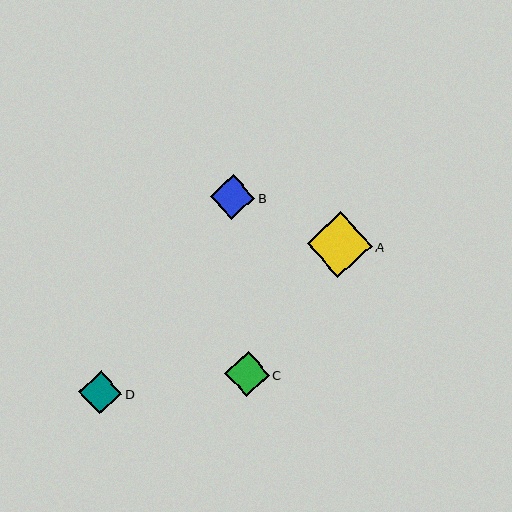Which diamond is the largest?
Diamond A is the largest with a size of approximately 65 pixels.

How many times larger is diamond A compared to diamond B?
Diamond A is approximately 1.5 times the size of diamond B.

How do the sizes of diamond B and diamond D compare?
Diamond B and diamond D are approximately the same size.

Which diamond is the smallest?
Diamond D is the smallest with a size of approximately 43 pixels.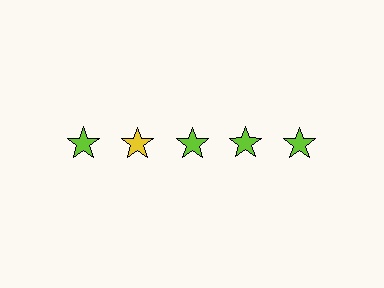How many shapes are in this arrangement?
There are 5 shapes arranged in a grid pattern.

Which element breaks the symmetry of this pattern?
The yellow star in the top row, second from left column breaks the symmetry. All other shapes are lime stars.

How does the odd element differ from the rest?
It has a different color: yellow instead of lime.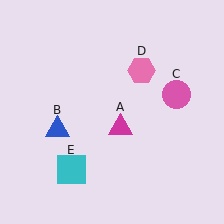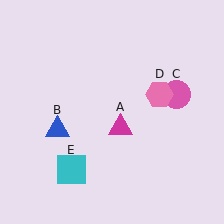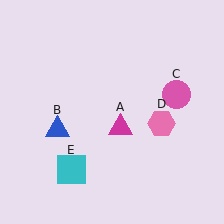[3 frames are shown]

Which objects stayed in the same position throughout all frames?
Magenta triangle (object A) and blue triangle (object B) and pink circle (object C) and cyan square (object E) remained stationary.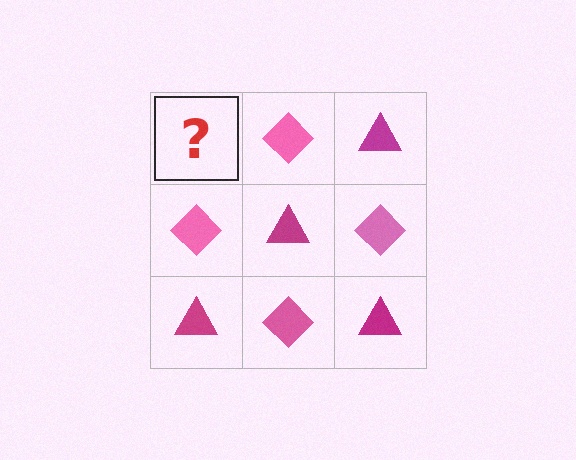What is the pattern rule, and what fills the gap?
The rule is that it alternates magenta triangle and pink diamond in a checkerboard pattern. The gap should be filled with a magenta triangle.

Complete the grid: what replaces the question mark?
The question mark should be replaced with a magenta triangle.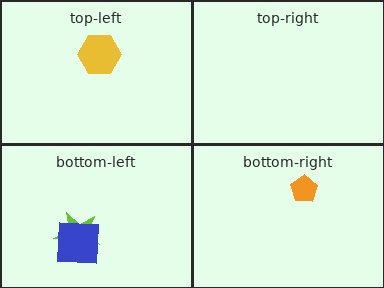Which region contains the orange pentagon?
The bottom-right region.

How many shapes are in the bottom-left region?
2.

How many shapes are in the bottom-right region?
1.